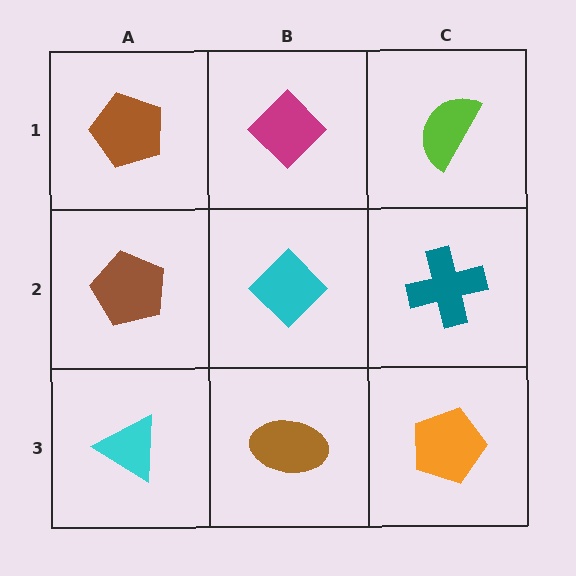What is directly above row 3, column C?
A teal cross.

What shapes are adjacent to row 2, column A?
A brown pentagon (row 1, column A), a cyan triangle (row 3, column A), a cyan diamond (row 2, column B).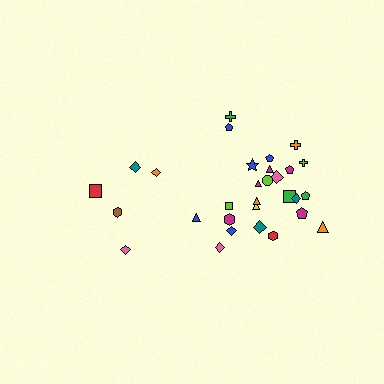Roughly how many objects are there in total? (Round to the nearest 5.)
Roughly 30 objects in total.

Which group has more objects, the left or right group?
The right group.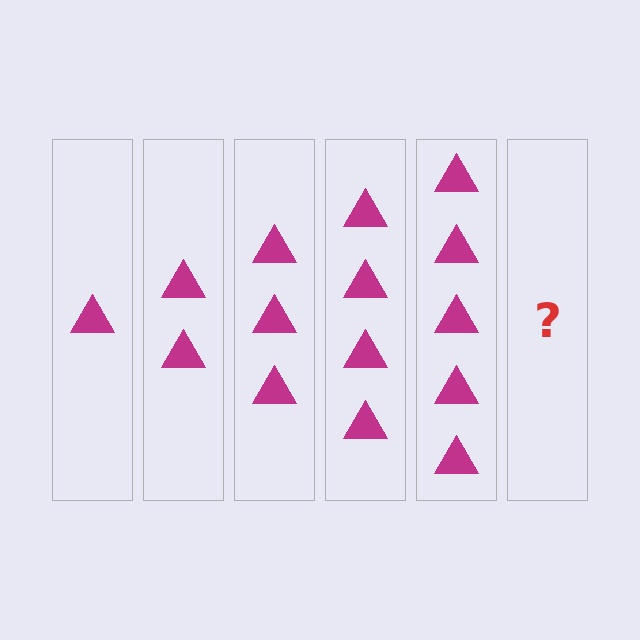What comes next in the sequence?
The next element should be 6 triangles.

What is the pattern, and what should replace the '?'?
The pattern is that each step adds one more triangle. The '?' should be 6 triangles.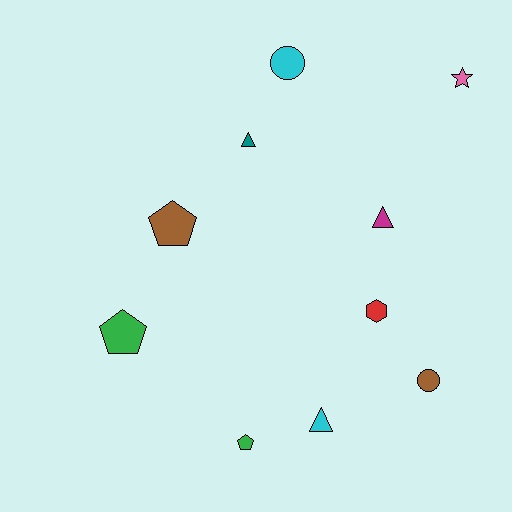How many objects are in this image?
There are 10 objects.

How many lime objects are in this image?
There are no lime objects.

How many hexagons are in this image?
There is 1 hexagon.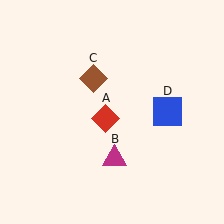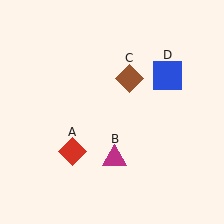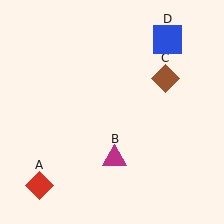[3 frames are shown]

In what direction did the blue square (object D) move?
The blue square (object D) moved up.